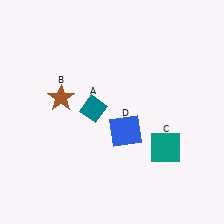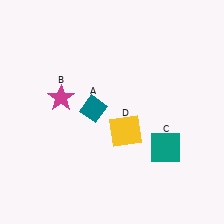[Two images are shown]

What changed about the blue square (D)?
In Image 1, D is blue. In Image 2, it changed to yellow.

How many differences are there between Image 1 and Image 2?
There are 2 differences between the two images.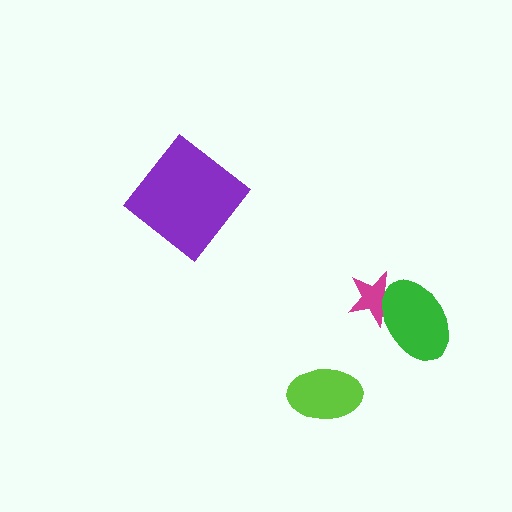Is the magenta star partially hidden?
Yes, it is partially covered by another shape.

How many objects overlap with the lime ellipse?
0 objects overlap with the lime ellipse.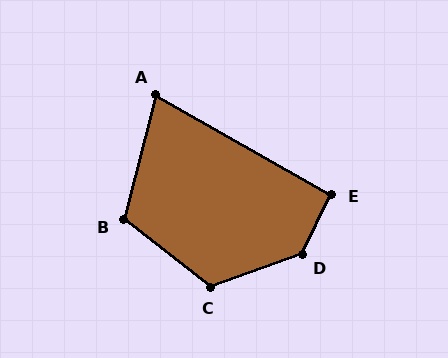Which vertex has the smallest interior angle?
A, at approximately 75 degrees.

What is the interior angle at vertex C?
Approximately 123 degrees (obtuse).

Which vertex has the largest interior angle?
D, at approximately 135 degrees.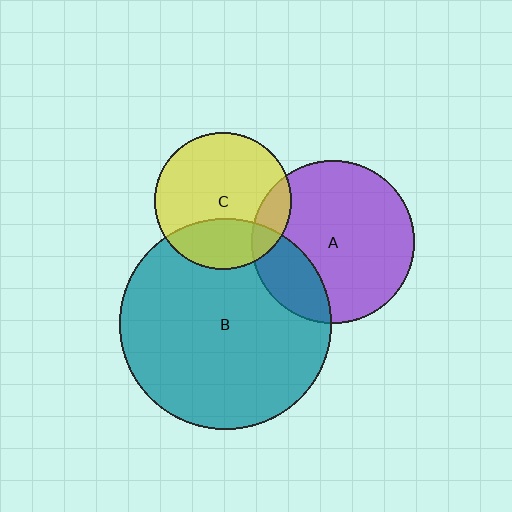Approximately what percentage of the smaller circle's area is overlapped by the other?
Approximately 15%.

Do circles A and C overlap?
Yes.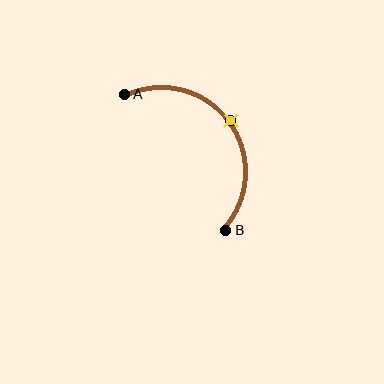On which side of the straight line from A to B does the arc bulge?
The arc bulges above and to the right of the straight line connecting A and B.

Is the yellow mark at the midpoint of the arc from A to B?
Yes. The yellow mark lies on the arc at equal arc-length from both A and B — it is the arc midpoint.